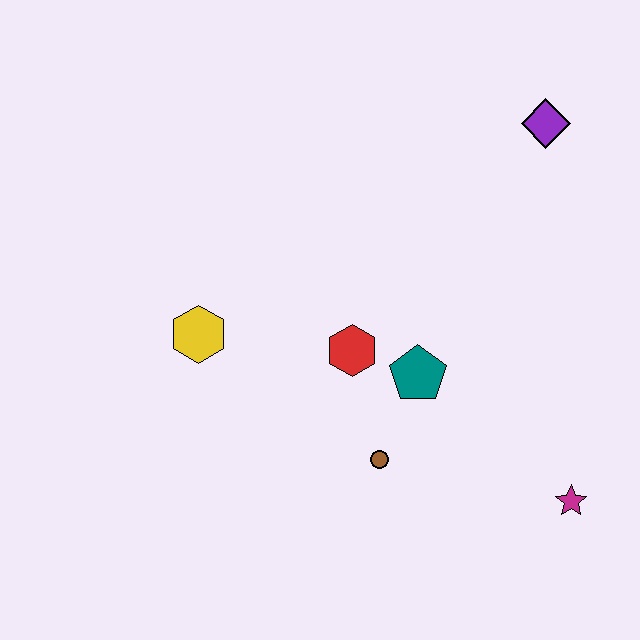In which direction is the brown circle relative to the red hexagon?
The brown circle is below the red hexagon.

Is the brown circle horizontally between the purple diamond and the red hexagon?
Yes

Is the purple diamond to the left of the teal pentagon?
No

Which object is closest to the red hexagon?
The teal pentagon is closest to the red hexagon.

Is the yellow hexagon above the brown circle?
Yes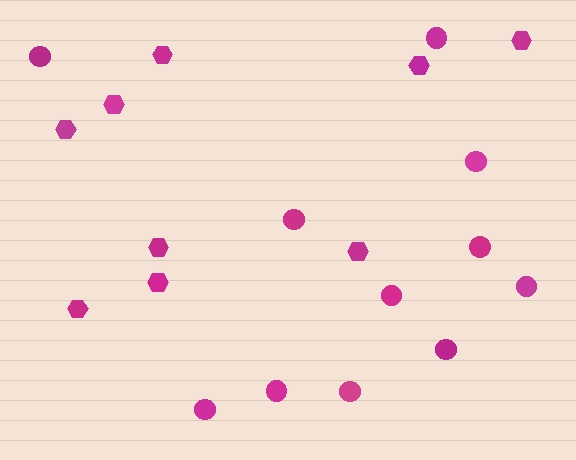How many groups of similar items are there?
There are 2 groups: one group of hexagons (9) and one group of circles (11).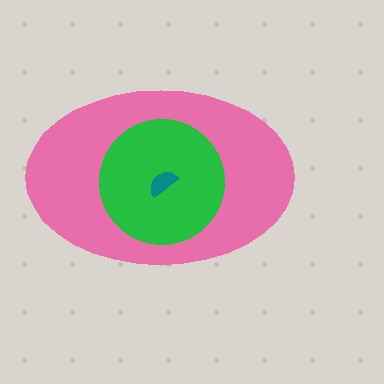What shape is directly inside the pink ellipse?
The green circle.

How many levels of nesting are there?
3.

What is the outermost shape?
The pink ellipse.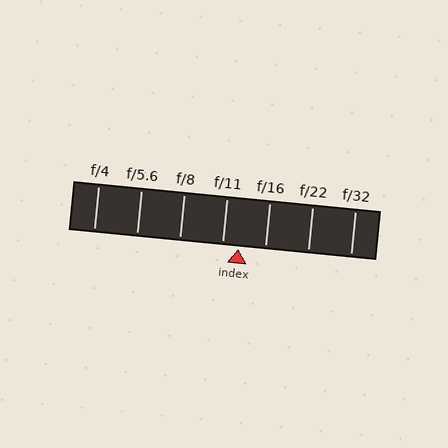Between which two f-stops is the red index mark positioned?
The index mark is between f/11 and f/16.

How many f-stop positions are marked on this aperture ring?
There are 7 f-stop positions marked.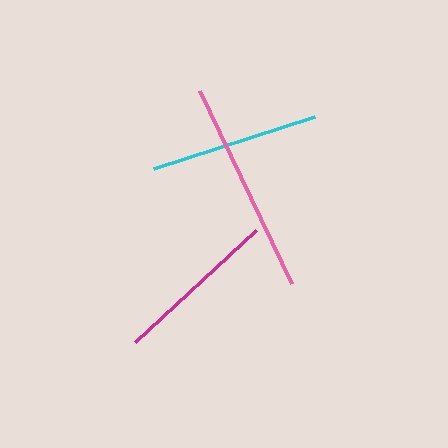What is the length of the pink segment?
The pink segment is approximately 213 pixels long.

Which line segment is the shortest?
The magenta line is the shortest at approximately 166 pixels.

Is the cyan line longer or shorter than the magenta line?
The cyan line is longer than the magenta line.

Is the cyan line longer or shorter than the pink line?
The pink line is longer than the cyan line.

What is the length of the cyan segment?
The cyan segment is approximately 169 pixels long.